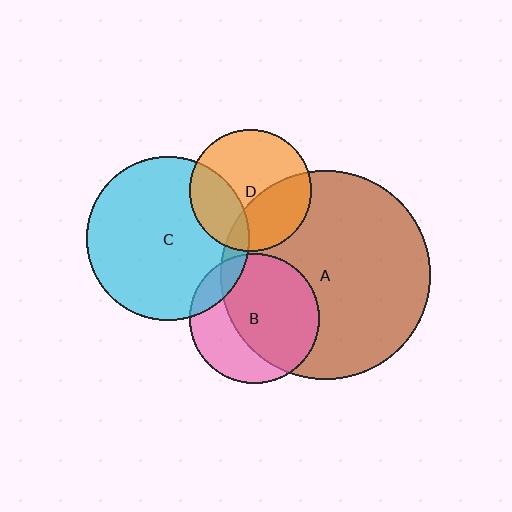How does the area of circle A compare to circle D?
Approximately 3.0 times.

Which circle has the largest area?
Circle A (brown).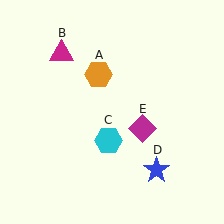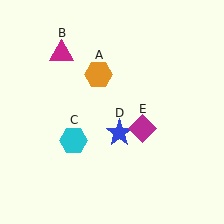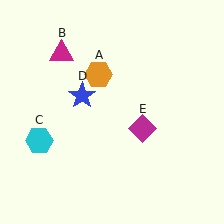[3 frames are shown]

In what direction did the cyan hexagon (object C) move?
The cyan hexagon (object C) moved left.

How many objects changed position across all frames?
2 objects changed position: cyan hexagon (object C), blue star (object D).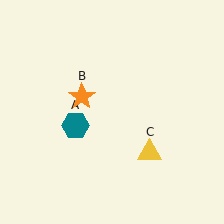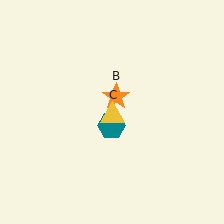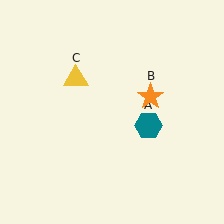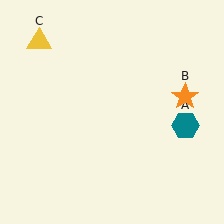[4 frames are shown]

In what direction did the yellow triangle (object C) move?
The yellow triangle (object C) moved up and to the left.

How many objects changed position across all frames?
3 objects changed position: teal hexagon (object A), orange star (object B), yellow triangle (object C).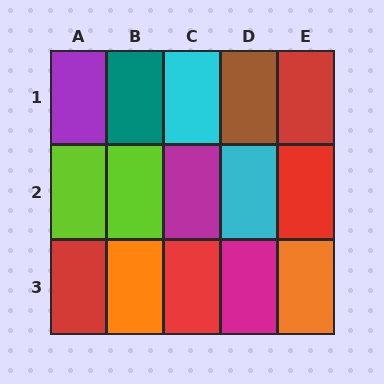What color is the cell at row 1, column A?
Purple.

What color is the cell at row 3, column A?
Red.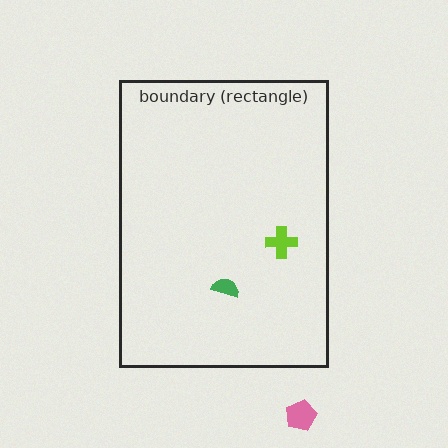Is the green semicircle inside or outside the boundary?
Inside.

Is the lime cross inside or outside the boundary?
Inside.